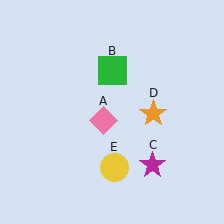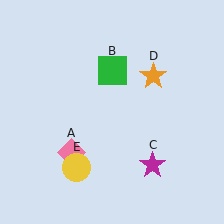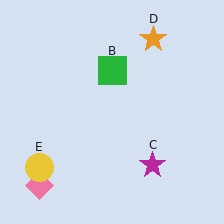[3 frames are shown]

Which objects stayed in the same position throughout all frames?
Green square (object B) and magenta star (object C) remained stationary.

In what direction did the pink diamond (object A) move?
The pink diamond (object A) moved down and to the left.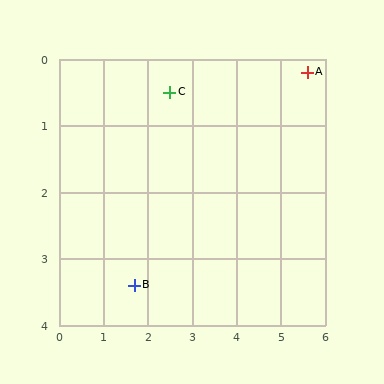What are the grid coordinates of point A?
Point A is at approximately (5.6, 0.2).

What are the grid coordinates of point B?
Point B is at approximately (1.7, 3.4).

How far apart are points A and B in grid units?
Points A and B are about 5.0 grid units apart.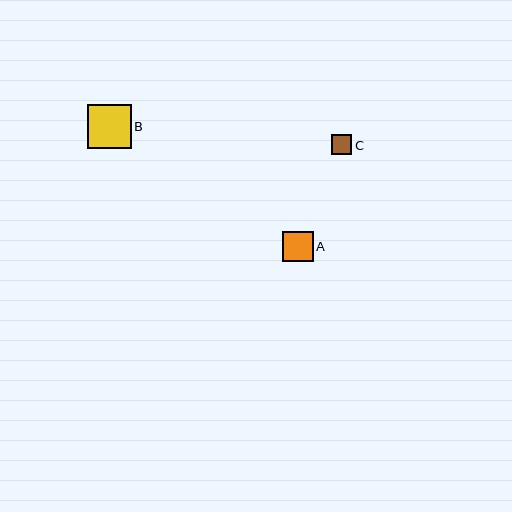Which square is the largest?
Square B is the largest with a size of approximately 44 pixels.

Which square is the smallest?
Square C is the smallest with a size of approximately 20 pixels.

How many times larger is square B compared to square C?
Square B is approximately 2.2 times the size of square C.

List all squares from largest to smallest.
From largest to smallest: B, A, C.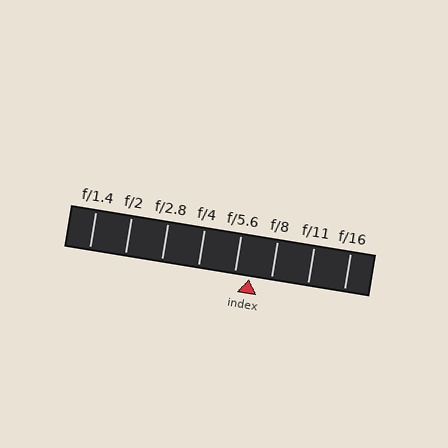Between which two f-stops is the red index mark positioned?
The index mark is between f/5.6 and f/8.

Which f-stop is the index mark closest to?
The index mark is closest to f/5.6.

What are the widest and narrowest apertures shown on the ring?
The widest aperture shown is f/1.4 and the narrowest is f/16.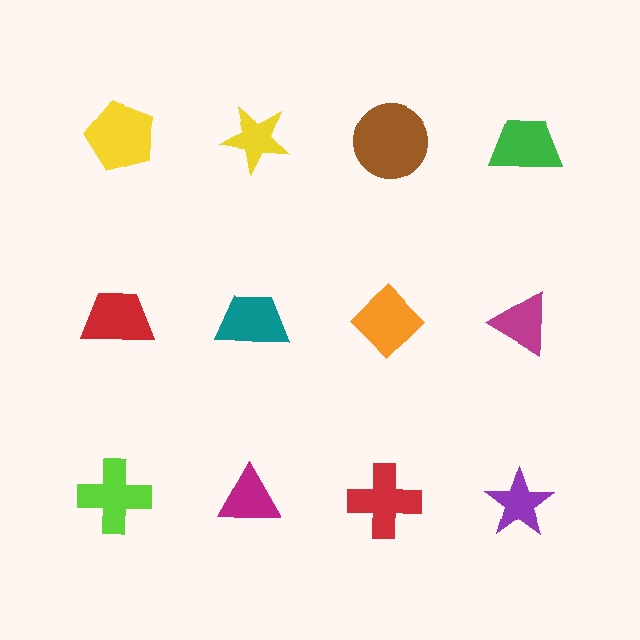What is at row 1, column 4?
A green trapezoid.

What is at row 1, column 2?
A yellow star.